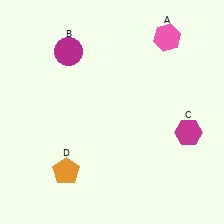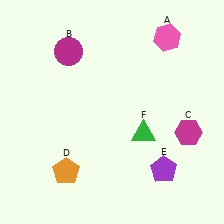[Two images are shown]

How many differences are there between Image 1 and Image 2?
There are 2 differences between the two images.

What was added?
A purple pentagon (E), a green triangle (F) were added in Image 2.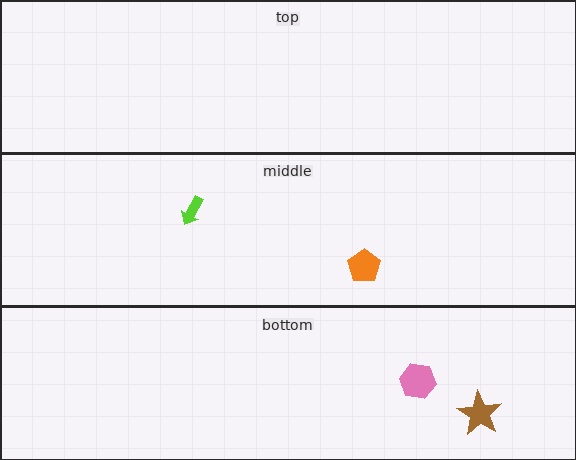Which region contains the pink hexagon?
The bottom region.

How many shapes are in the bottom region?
2.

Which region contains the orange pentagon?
The middle region.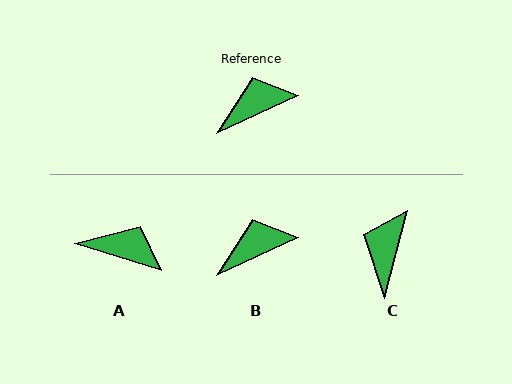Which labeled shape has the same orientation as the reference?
B.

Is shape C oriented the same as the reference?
No, it is off by about 51 degrees.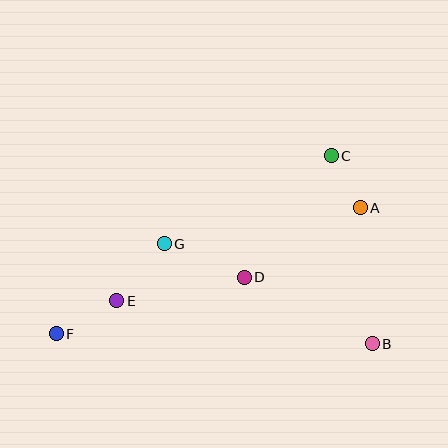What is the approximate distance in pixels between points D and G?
The distance between D and G is approximately 87 pixels.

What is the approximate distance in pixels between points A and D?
The distance between A and D is approximately 135 pixels.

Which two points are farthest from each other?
Points A and F are farthest from each other.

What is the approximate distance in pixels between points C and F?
The distance between C and F is approximately 327 pixels.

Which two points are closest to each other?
Points A and C are closest to each other.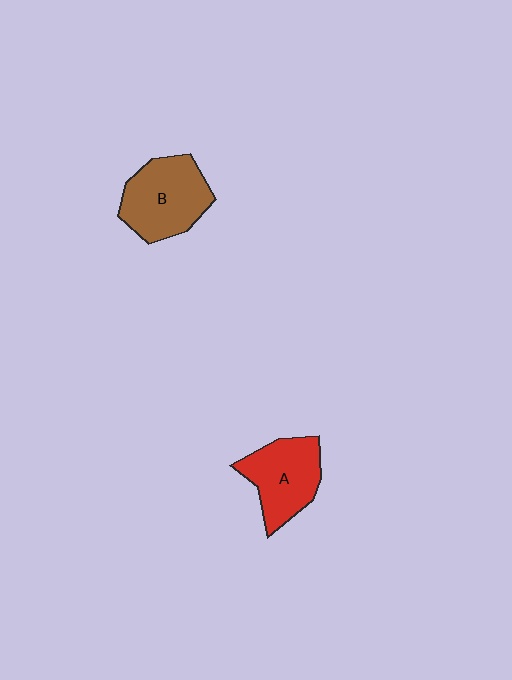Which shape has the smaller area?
Shape A (red).